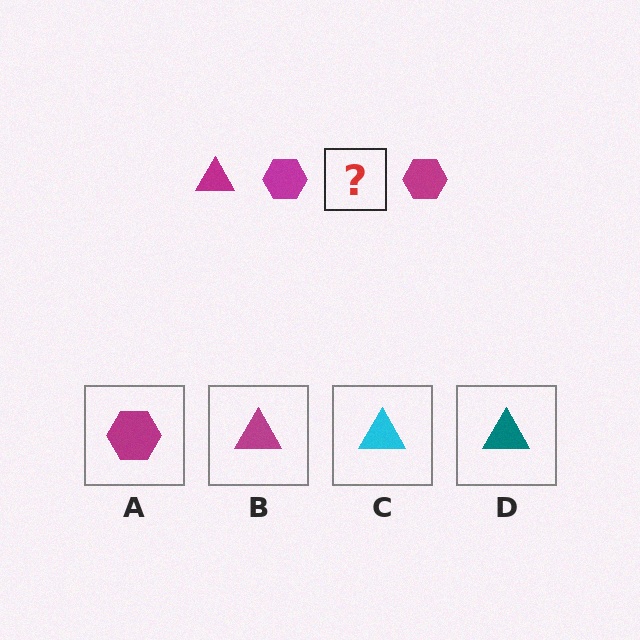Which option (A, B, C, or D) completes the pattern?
B.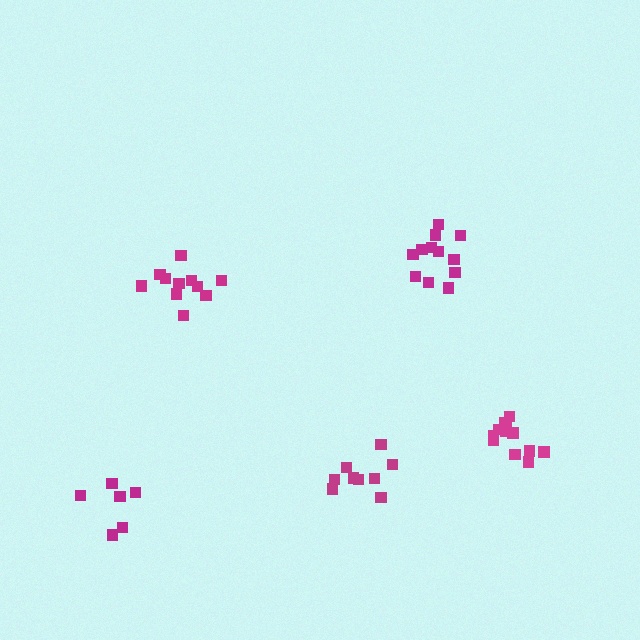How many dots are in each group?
Group 1: 9 dots, Group 2: 11 dots, Group 3: 12 dots, Group 4: 6 dots, Group 5: 12 dots (50 total).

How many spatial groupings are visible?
There are 5 spatial groupings.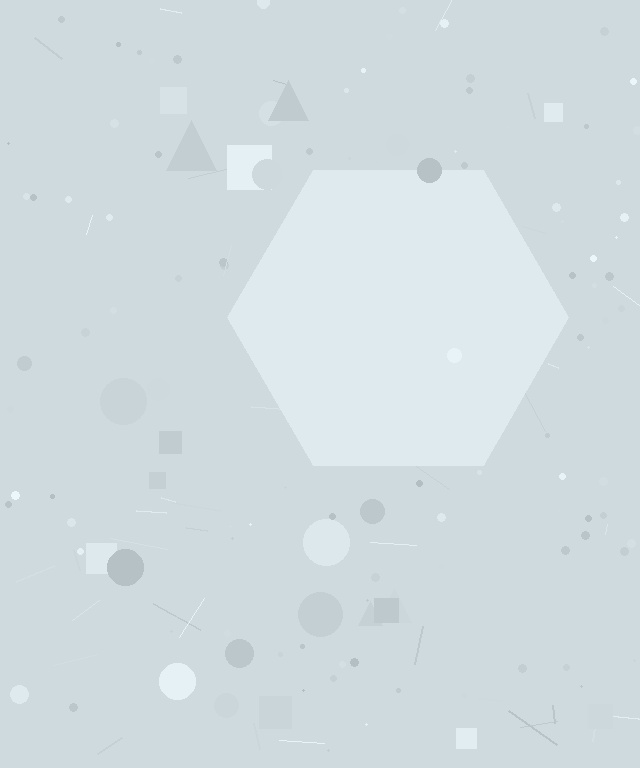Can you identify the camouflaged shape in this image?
The camouflaged shape is a hexagon.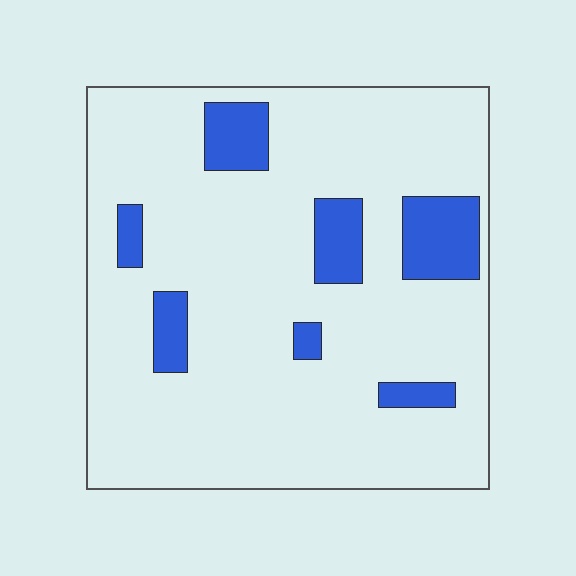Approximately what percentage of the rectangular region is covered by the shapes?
Approximately 15%.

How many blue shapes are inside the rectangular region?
7.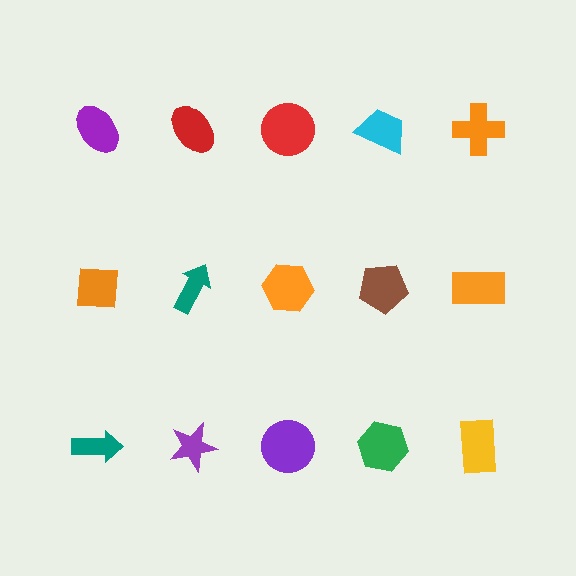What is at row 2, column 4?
A brown pentagon.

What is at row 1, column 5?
An orange cross.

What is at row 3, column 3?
A purple circle.